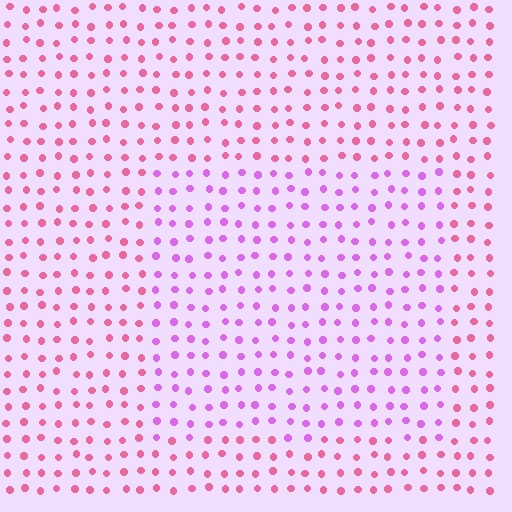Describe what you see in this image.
The image is filled with small pink elements in a uniform arrangement. A rectangle-shaped region is visible where the elements are tinted to a slightly different hue, forming a subtle color boundary.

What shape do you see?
I see a rectangle.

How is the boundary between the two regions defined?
The boundary is defined purely by a slight shift in hue (about 41 degrees). Spacing, size, and orientation are identical on both sides.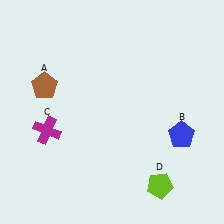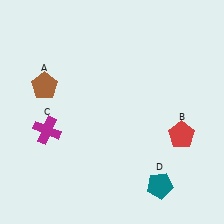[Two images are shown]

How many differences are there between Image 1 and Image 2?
There are 2 differences between the two images.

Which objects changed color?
B changed from blue to red. D changed from lime to teal.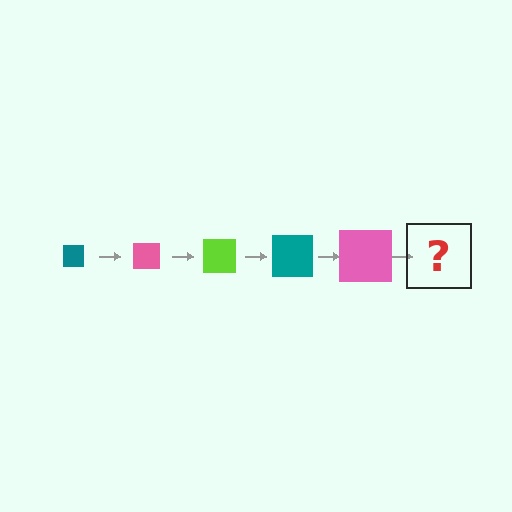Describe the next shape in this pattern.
It should be a lime square, larger than the previous one.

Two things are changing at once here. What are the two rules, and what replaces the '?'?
The two rules are that the square grows larger each step and the color cycles through teal, pink, and lime. The '?' should be a lime square, larger than the previous one.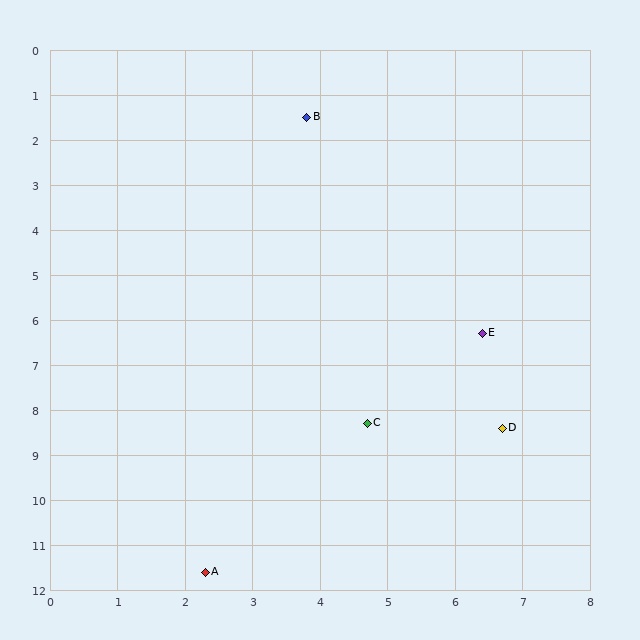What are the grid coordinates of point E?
Point E is at approximately (6.4, 6.3).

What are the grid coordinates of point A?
Point A is at approximately (2.3, 11.6).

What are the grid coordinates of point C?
Point C is at approximately (4.7, 8.3).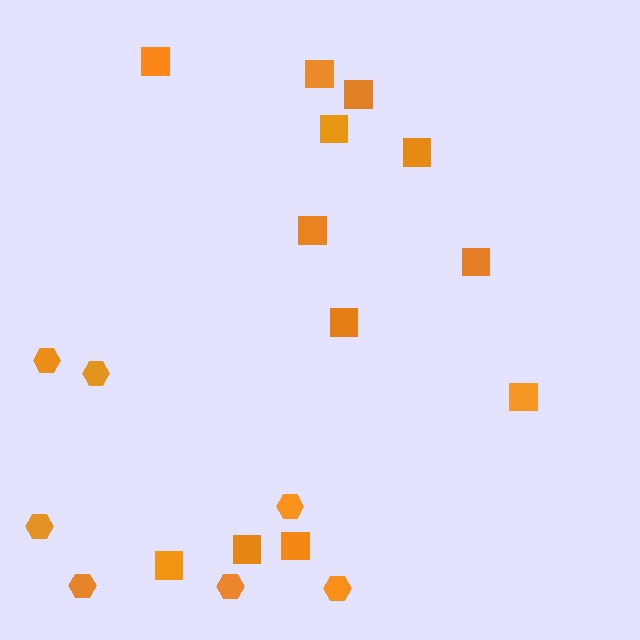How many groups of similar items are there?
There are 2 groups: one group of squares (12) and one group of hexagons (7).